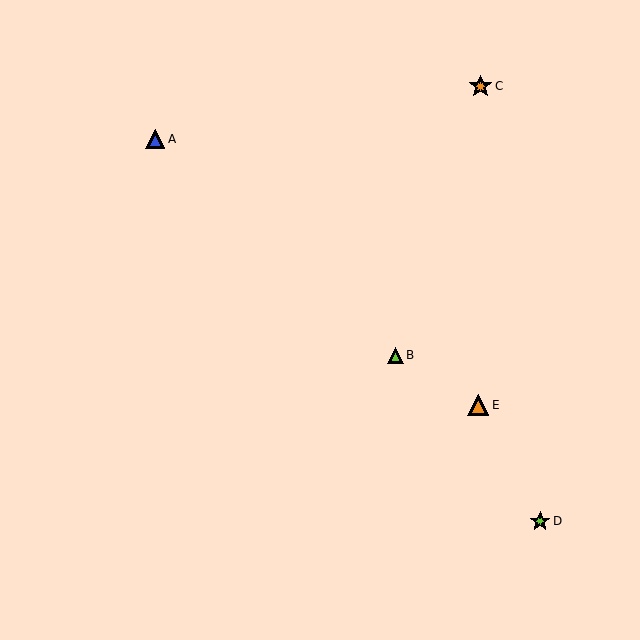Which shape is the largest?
The orange star (labeled C) is the largest.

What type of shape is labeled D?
Shape D is a lime star.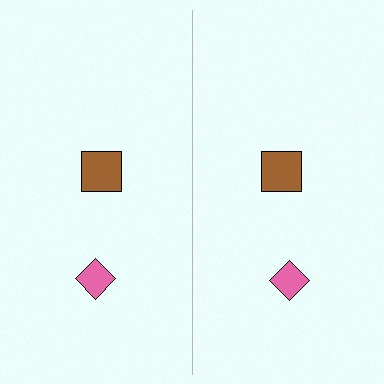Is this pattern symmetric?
Yes, this pattern has bilateral (reflection) symmetry.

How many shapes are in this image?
There are 4 shapes in this image.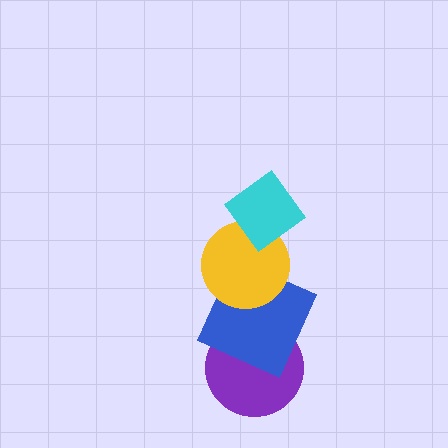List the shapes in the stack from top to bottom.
From top to bottom: the cyan diamond, the yellow circle, the blue square, the purple circle.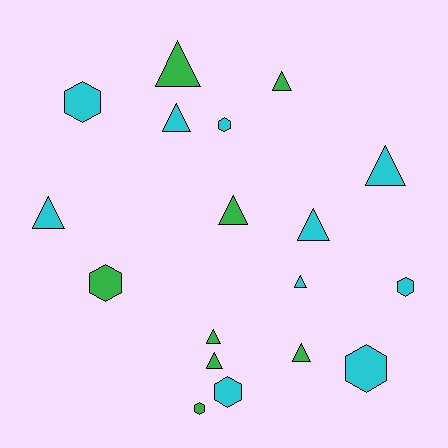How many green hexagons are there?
There are 2 green hexagons.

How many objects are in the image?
There are 18 objects.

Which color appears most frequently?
Cyan, with 10 objects.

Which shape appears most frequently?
Triangle, with 11 objects.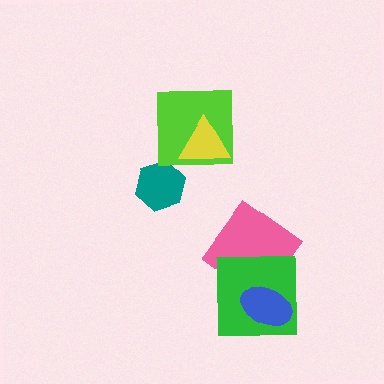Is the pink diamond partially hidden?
Yes, it is partially covered by another shape.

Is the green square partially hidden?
Yes, it is partially covered by another shape.